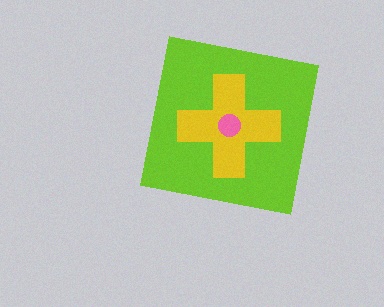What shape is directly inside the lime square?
The yellow cross.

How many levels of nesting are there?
3.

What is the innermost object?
The pink circle.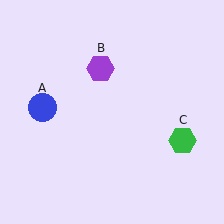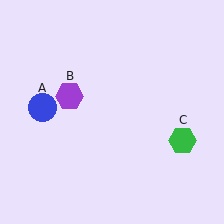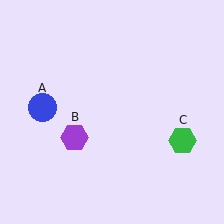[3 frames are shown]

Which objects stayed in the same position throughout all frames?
Blue circle (object A) and green hexagon (object C) remained stationary.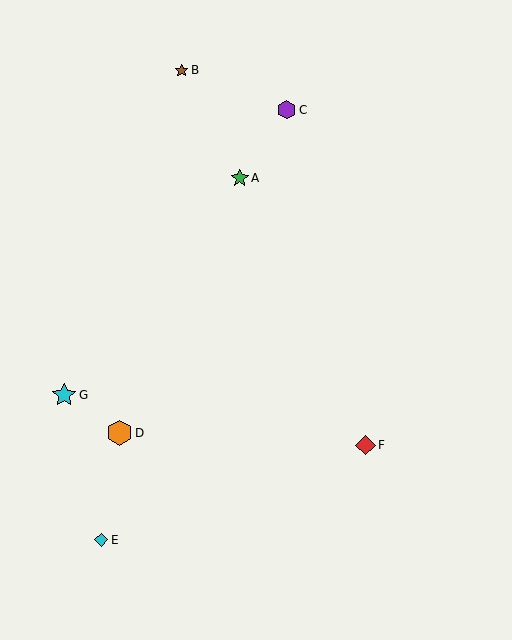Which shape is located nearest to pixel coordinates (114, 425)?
The orange hexagon (labeled D) at (120, 433) is nearest to that location.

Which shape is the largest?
The orange hexagon (labeled D) is the largest.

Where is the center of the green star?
The center of the green star is at (240, 178).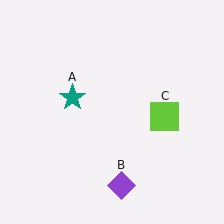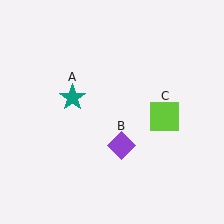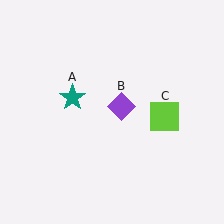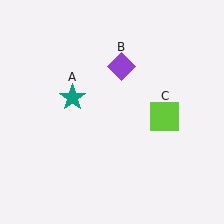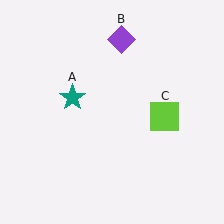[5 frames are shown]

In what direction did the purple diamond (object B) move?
The purple diamond (object B) moved up.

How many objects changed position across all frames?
1 object changed position: purple diamond (object B).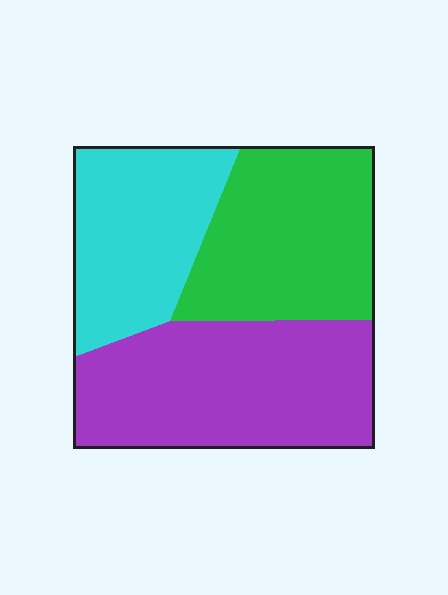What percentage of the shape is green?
Green covers about 30% of the shape.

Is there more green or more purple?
Purple.